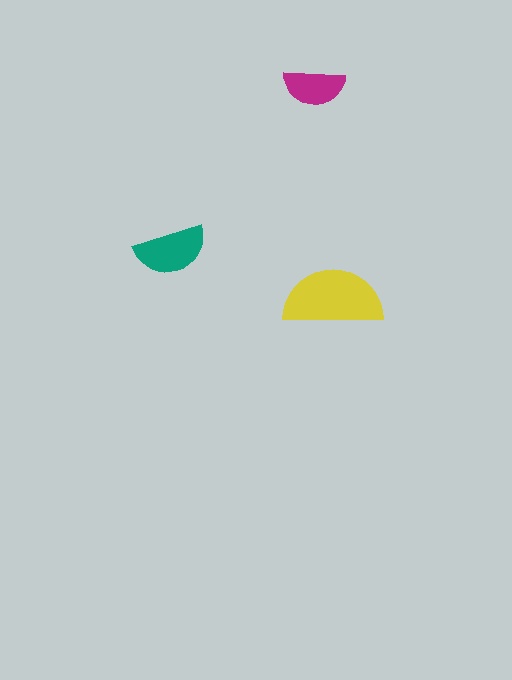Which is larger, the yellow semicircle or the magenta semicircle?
The yellow one.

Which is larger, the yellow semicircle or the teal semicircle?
The yellow one.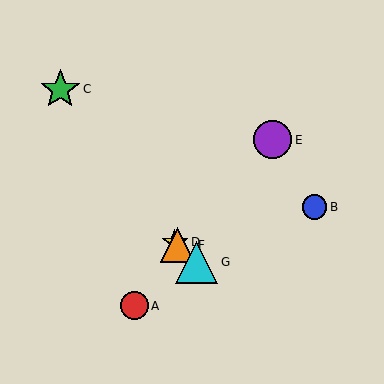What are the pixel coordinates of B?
Object B is at (315, 207).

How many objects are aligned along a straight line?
3 objects (D, F, G) are aligned along a straight line.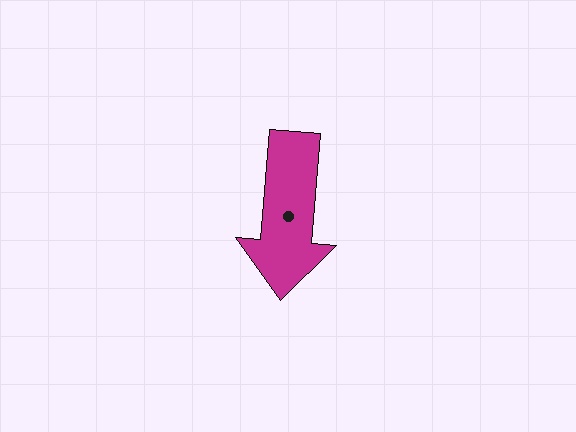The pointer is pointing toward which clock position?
Roughly 6 o'clock.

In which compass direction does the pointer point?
South.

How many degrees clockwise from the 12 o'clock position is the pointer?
Approximately 185 degrees.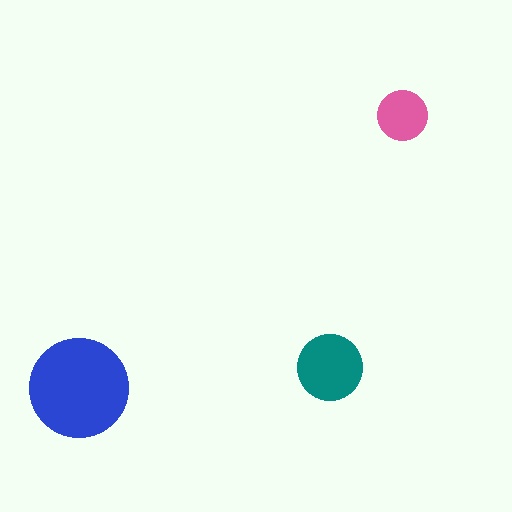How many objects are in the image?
There are 3 objects in the image.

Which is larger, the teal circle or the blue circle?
The blue one.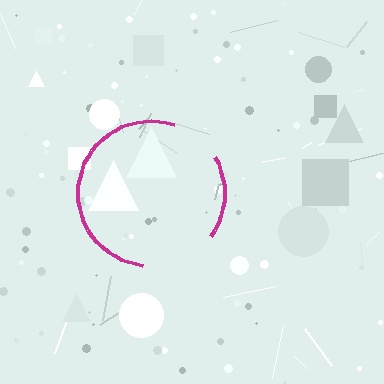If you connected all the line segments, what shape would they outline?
They would outline a circle.